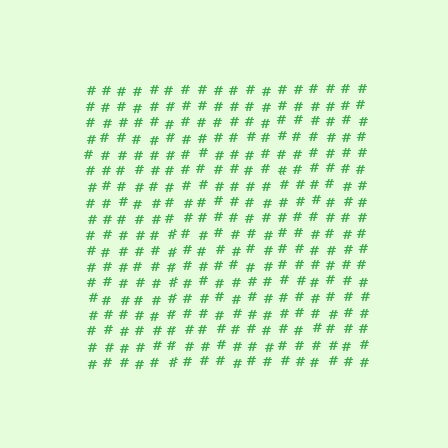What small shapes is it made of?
It is made of small hash symbols.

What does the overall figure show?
The overall figure shows a square.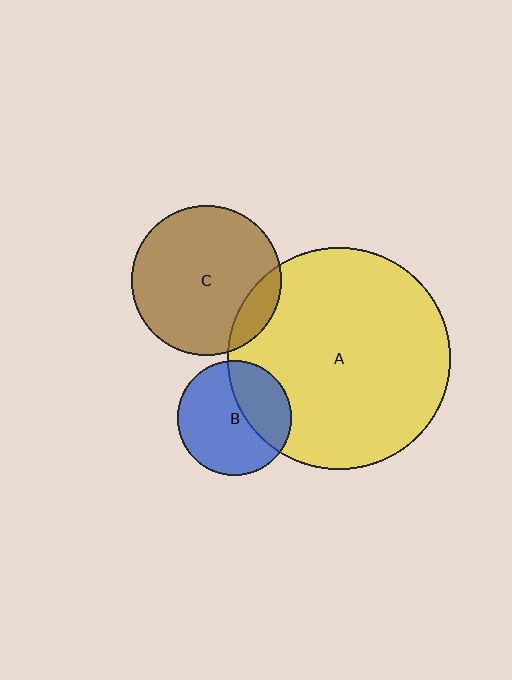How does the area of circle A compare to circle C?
Approximately 2.2 times.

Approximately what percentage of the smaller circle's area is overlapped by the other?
Approximately 35%.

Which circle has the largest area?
Circle A (yellow).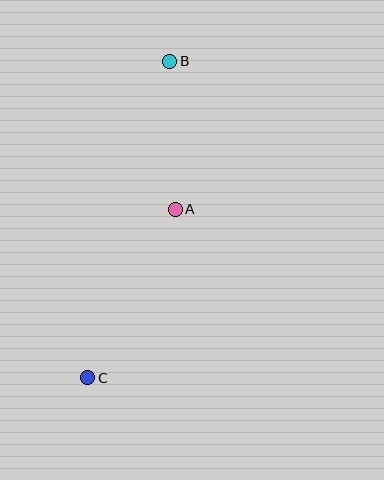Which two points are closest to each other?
Points A and B are closest to each other.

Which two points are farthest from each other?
Points B and C are farthest from each other.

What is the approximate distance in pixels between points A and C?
The distance between A and C is approximately 190 pixels.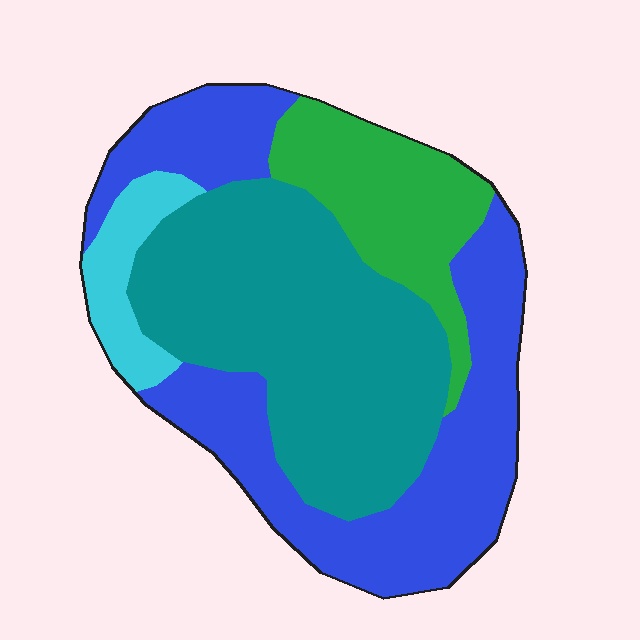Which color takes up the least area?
Cyan, at roughly 5%.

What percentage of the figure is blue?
Blue covers about 35% of the figure.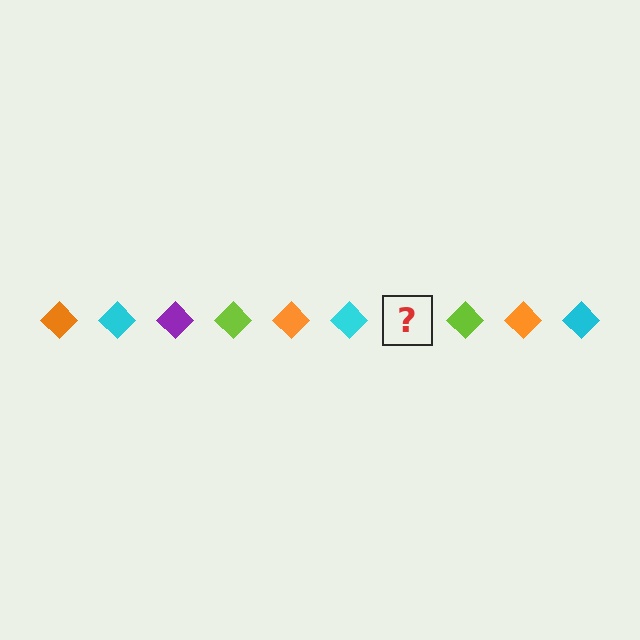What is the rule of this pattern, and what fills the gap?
The rule is that the pattern cycles through orange, cyan, purple, lime diamonds. The gap should be filled with a purple diamond.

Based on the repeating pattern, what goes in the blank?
The blank should be a purple diamond.